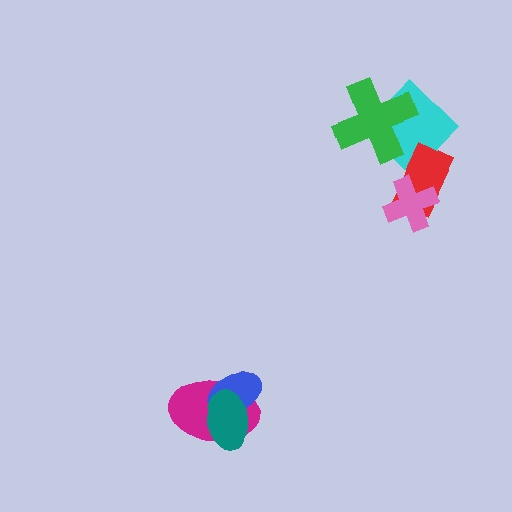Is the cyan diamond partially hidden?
Yes, it is partially covered by another shape.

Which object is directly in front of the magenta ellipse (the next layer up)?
The blue ellipse is directly in front of the magenta ellipse.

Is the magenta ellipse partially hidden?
Yes, it is partially covered by another shape.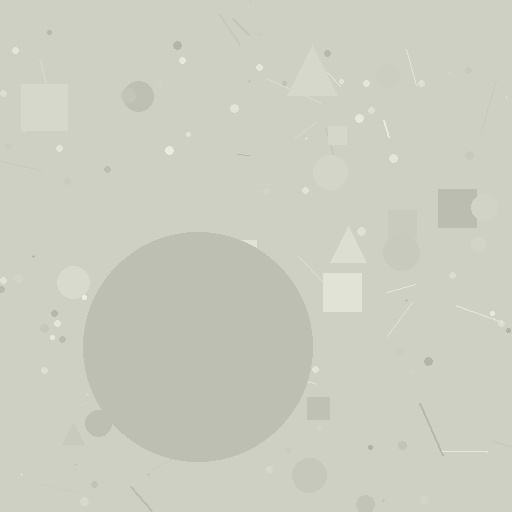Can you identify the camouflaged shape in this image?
The camouflaged shape is a circle.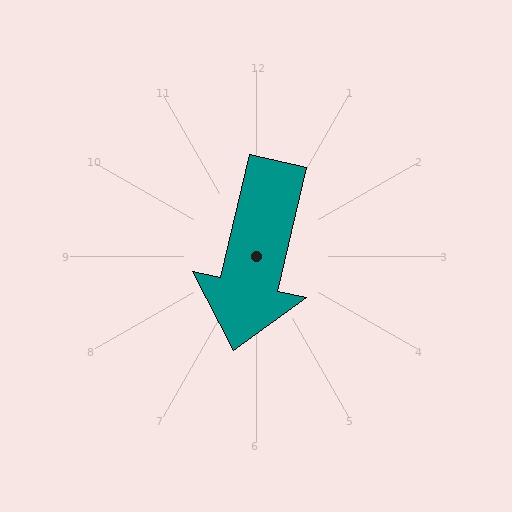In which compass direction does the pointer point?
South.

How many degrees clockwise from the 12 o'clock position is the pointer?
Approximately 193 degrees.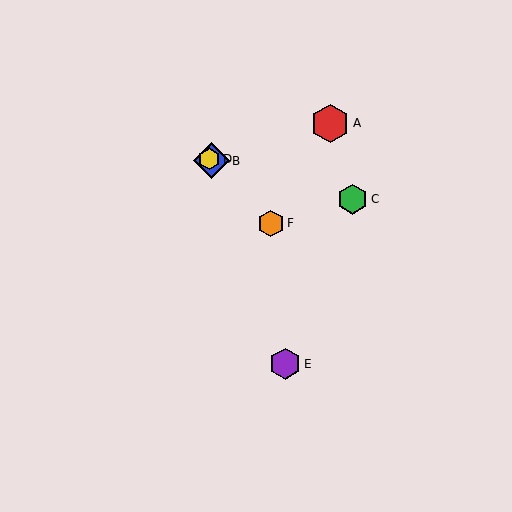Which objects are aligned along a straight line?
Objects B, D, F are aligned along a straight line.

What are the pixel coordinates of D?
Object D is at (209, 159).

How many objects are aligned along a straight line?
3 objects (B, D, F) are aligned along a straight line.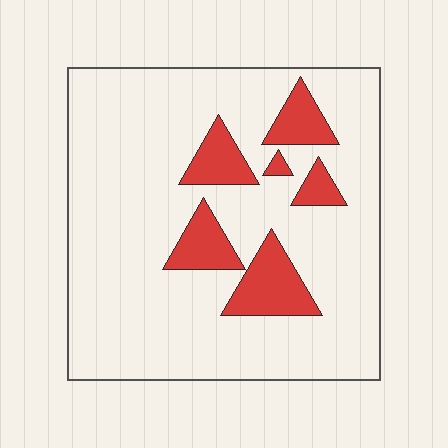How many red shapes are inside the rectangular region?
6.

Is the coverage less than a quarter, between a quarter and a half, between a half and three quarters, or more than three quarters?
Less than a quarter.